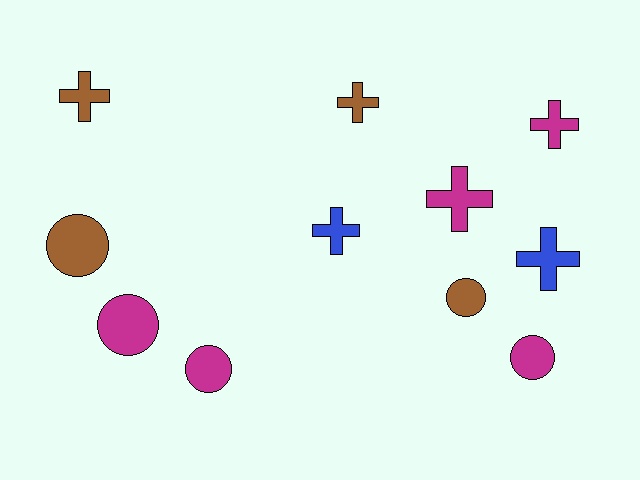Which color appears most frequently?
Magenta, with 5 objects.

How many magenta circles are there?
There are 3 magenta circles.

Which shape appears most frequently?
Cross, with 6 objects.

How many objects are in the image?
There are 11 objects.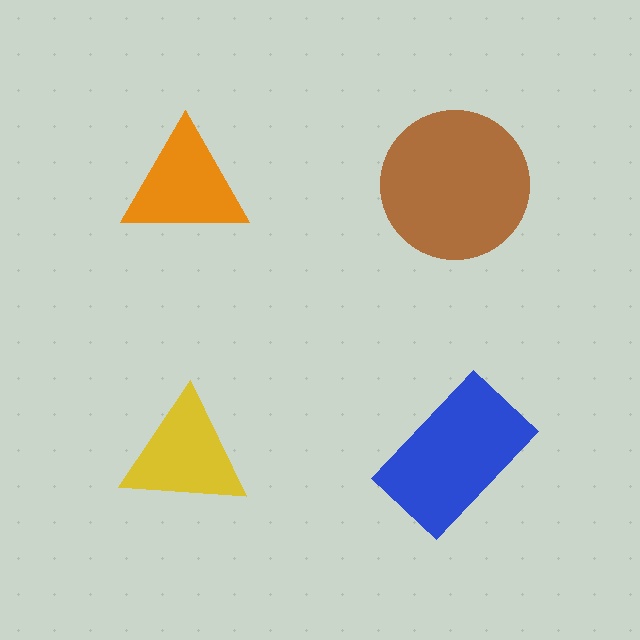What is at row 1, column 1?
An orange triangle.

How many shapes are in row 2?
2 shapes.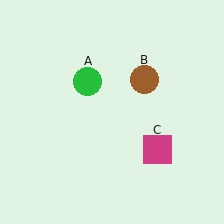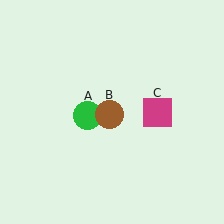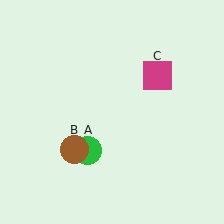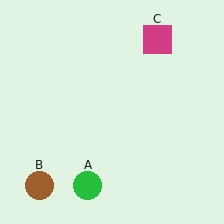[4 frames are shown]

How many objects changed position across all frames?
3 objects changed position: green circle (object A), brown circle (object B), magenta square (object C).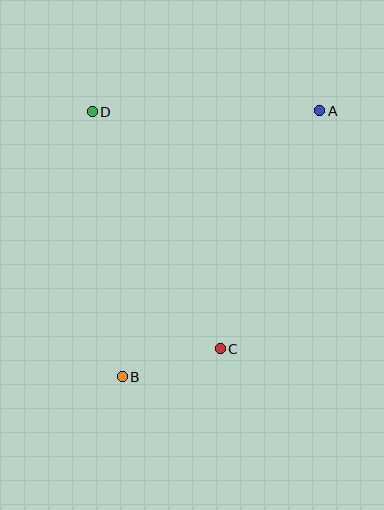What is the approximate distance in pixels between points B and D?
The distance between B and D is approximately 267 pixels.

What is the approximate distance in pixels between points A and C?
The distance between A and C is approximately 258 pixels.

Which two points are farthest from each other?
Points A and B are farthest from each other.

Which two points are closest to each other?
Points B and C are closest to each other.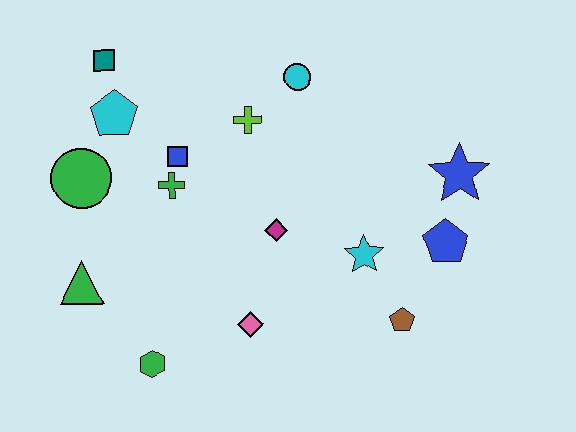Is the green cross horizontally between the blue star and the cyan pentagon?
Yes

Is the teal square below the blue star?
No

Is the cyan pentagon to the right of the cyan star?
No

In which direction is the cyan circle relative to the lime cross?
The cyan circle is to the right of the lime cross.